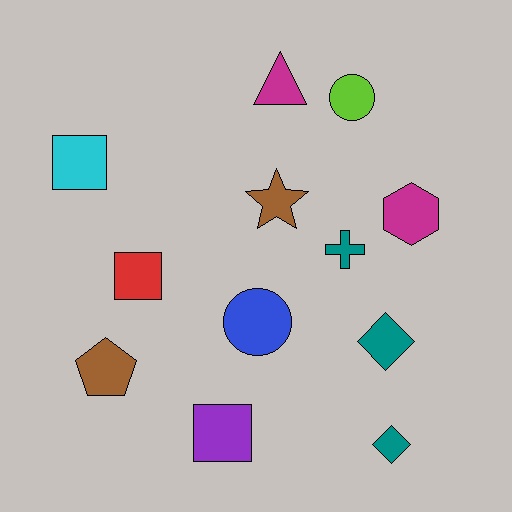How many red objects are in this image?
There is 1 red object.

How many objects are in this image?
There are 12 objects.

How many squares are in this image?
There are 3 squares.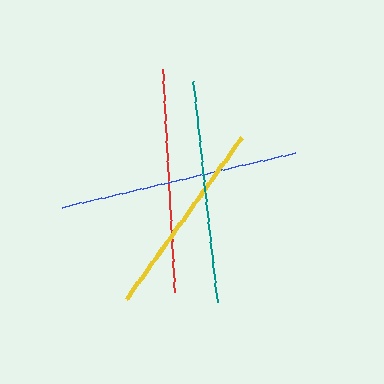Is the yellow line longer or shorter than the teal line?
The teal line is longer than the yellow line.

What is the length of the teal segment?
The teal segment is approximately 223 pixels long.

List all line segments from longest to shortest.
From longest to shortest: blue, teal, red, yellow.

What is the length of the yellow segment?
The yellow segment is approximately 199 pixels long.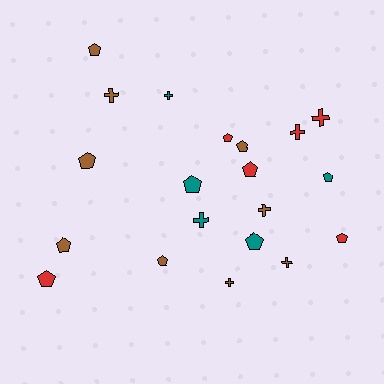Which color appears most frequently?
Brown, with 9 objects.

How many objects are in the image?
There are 20 objects.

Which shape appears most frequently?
Pentagon, with 12 objects.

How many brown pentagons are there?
There are 5 brown pentagons.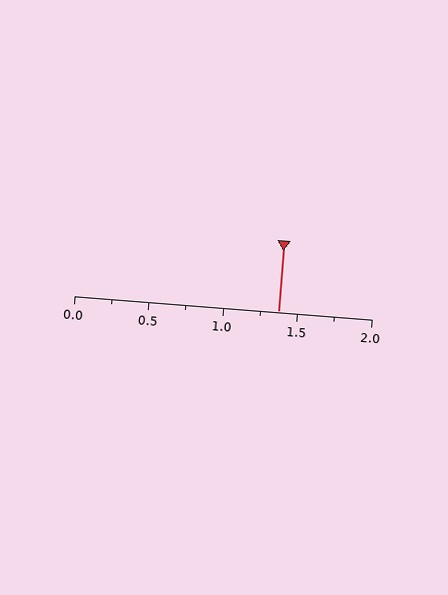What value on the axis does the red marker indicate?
The marker indicates approximately 1.38.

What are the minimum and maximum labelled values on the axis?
The axis runs from 0.0 to 2.0.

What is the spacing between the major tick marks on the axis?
The major ticks are spaced 0.5 apart.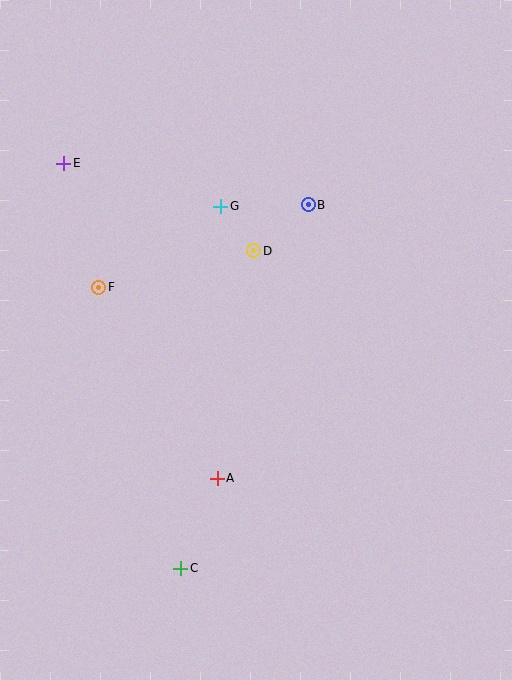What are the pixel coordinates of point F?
Point F is at (99, 287).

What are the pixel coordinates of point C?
Point C is at (181, 568).